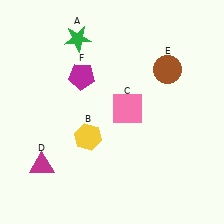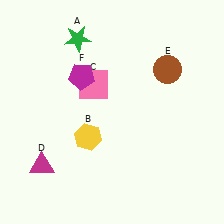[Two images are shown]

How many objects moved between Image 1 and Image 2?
1 object moved between the two images.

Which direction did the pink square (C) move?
The pink square (C) moved left.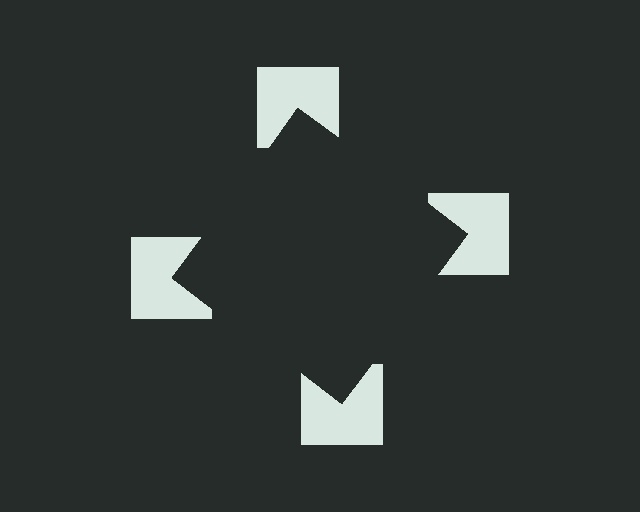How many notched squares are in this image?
There are 4 — one at each vertex of the illusory square.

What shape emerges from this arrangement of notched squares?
An illusory square — its edges are inferred from the aligned wedge cuts in the notched squares, not physically drawn.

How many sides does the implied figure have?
4 sides.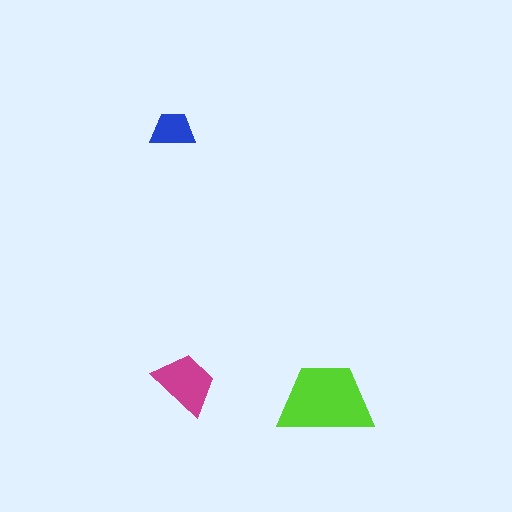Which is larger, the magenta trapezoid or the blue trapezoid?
The magenta one.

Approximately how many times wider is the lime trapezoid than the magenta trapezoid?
About 1.5 times wider.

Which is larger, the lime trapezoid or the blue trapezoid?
The lime one.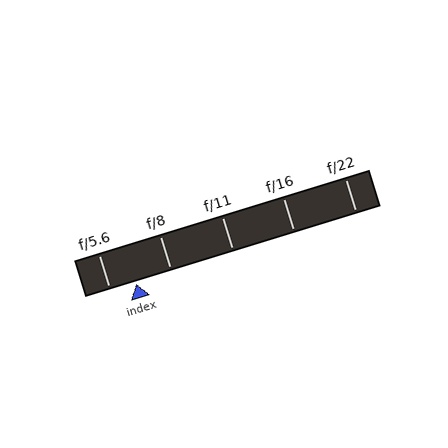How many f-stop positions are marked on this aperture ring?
There are 5 f-stop positions marked.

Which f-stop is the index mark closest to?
The index mark is closest to f/5.6.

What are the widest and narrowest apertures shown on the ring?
The widest aperture shown is f/5.6 and the narrowest is f/22.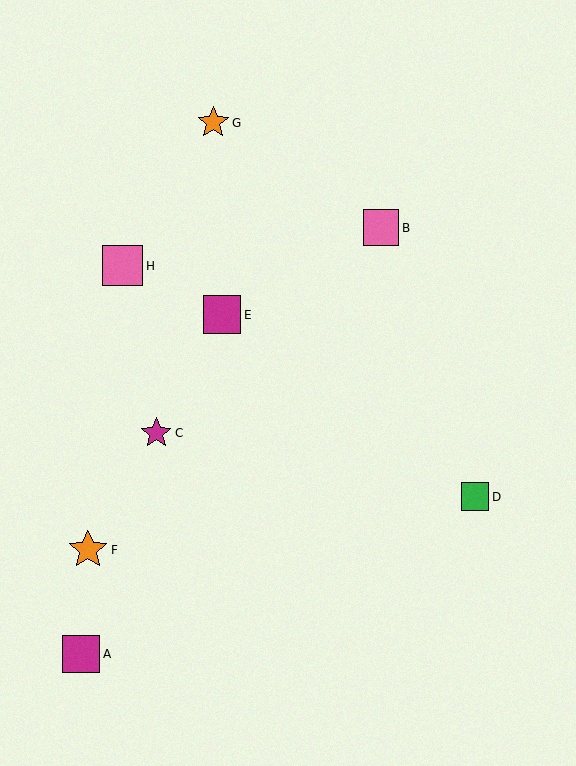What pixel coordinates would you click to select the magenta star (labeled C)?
Click at (156, 433) to select the magenta star C.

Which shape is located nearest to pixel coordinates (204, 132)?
The orange star (labeled G) at (213, 123) is nearest to that location.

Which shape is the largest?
The pink square (labeled H) is the largest.